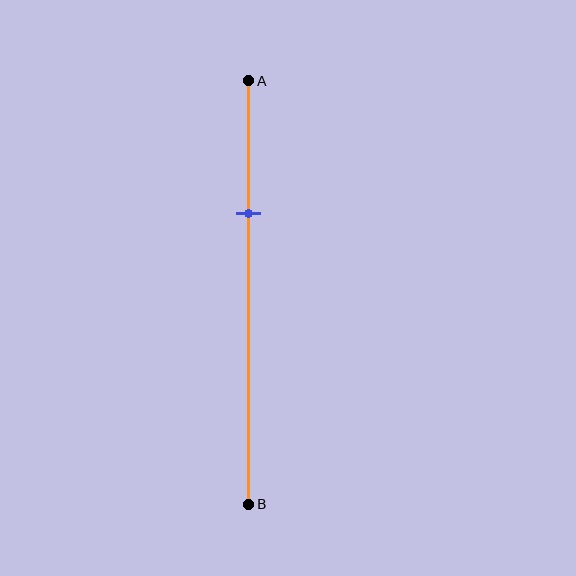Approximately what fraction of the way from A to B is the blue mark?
The blue mark is approximately 30% of the way from A to B.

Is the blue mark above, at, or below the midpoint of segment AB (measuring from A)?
The blue mark is above the midpoint of segment AB.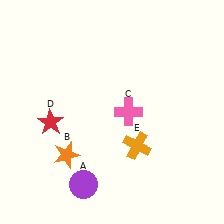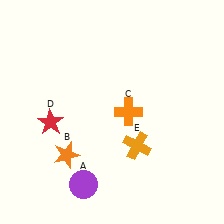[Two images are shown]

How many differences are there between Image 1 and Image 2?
There is 1 difference between the two images.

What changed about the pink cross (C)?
In Image 1, C is pink. In Image 2, it changed to orange.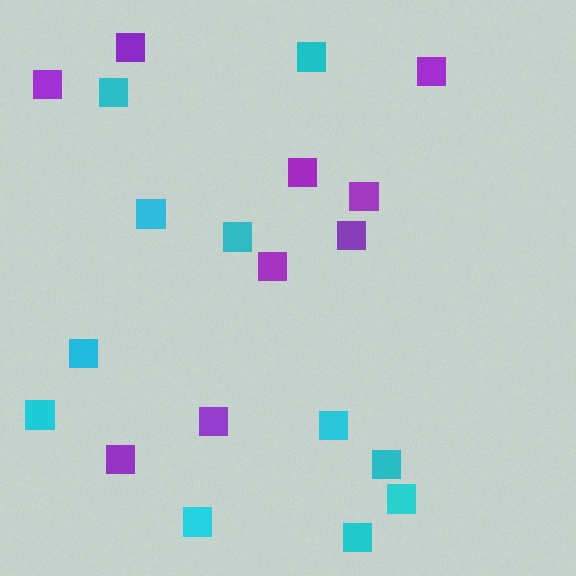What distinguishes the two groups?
There are 2 groups: one group of cyan squares (11) and one group of purple squares (9).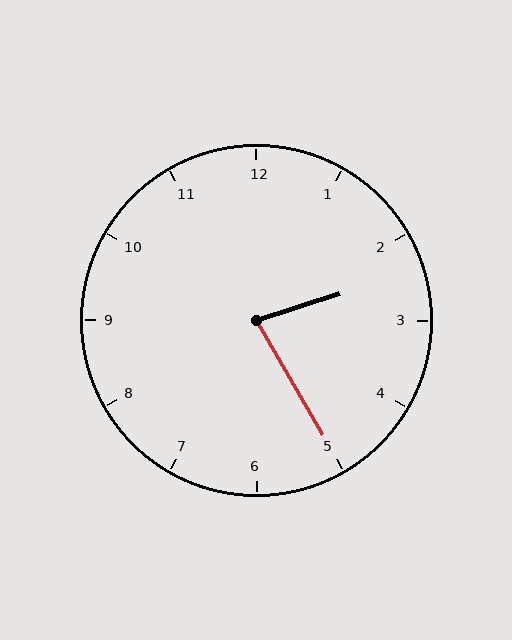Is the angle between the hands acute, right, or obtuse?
It is acute.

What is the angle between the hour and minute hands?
Approximately 78 degrees.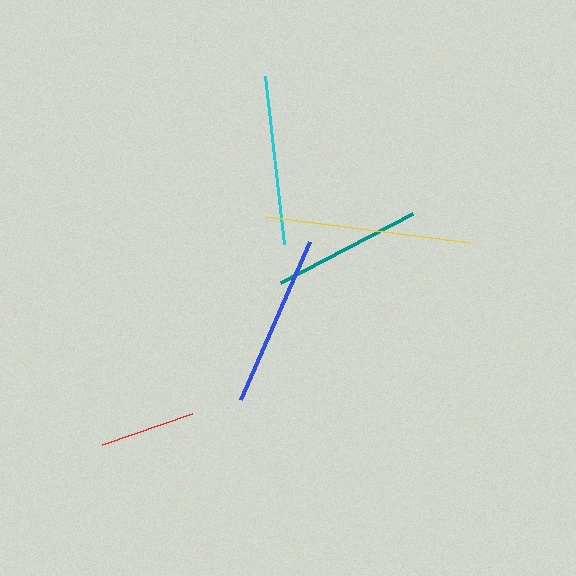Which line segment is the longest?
The yellow line is the longest at approximately 206 pixels.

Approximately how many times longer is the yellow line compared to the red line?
The yellow line is approximately 2.2 times the length of the red line.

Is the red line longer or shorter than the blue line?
The blue line is longer than the red line.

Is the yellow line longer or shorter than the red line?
The yellow line is longer than the red line.